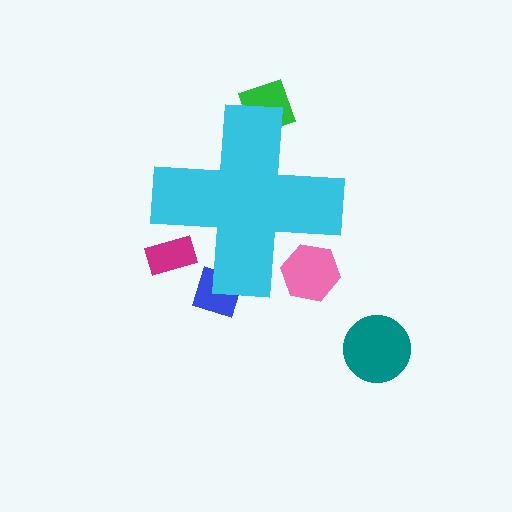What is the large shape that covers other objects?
A cyan cross.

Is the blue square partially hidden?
Yes, the blue square is partially hidden behind the cyan cross.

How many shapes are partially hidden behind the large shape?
4 shapes are partially hidden.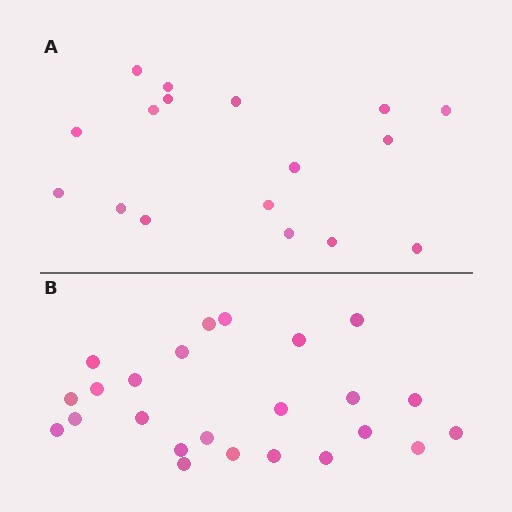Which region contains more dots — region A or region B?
Region B (the bottom region) has more dots.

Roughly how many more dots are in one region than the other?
Region B has roughly 8 or so more dots than region A.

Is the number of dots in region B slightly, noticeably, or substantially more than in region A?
Region B has noticeably more, but not dramatically so. The ratio is roughly 1.4 to 1.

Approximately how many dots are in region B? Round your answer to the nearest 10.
About 20 dots. (The exact count is 24, which rounds to 20.)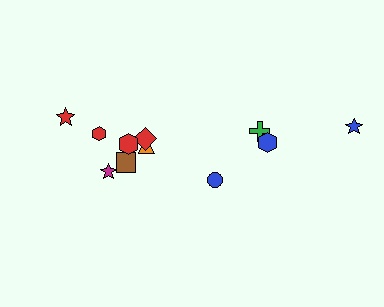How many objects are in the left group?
There are 7 objects.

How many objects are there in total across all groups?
There are 11 objects.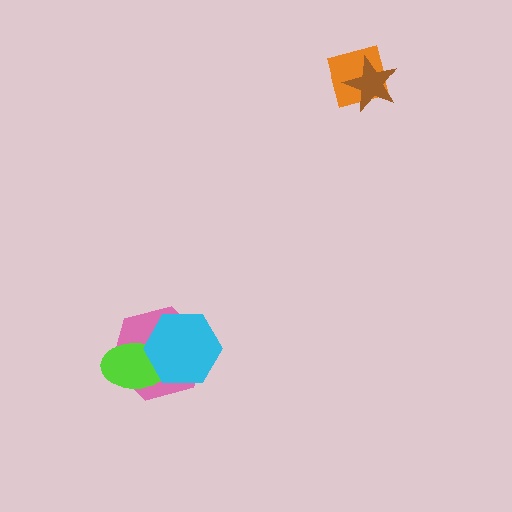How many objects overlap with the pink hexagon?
2 objects overlap with the pink hexagon.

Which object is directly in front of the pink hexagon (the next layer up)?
The lime ellipse is directly in front of the pink hexagon.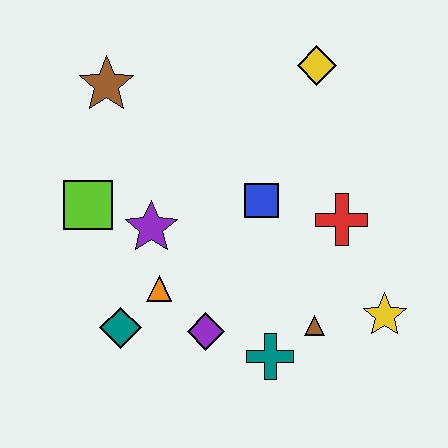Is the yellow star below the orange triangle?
Yes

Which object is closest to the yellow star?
The brown triangle is closest to the yellow star.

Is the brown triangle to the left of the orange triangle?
No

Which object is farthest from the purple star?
The yellow star is farthest from the purple star.